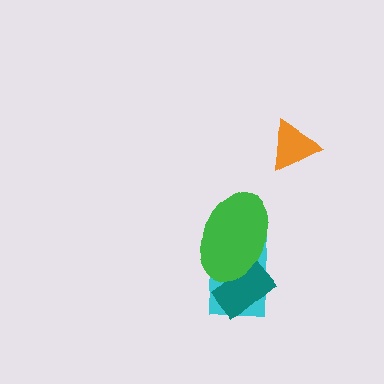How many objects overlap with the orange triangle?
0 objects overlap with the orange triangle.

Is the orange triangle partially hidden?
No, no other shape covers it.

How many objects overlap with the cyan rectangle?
2 objects overlap with the cyan rectangle.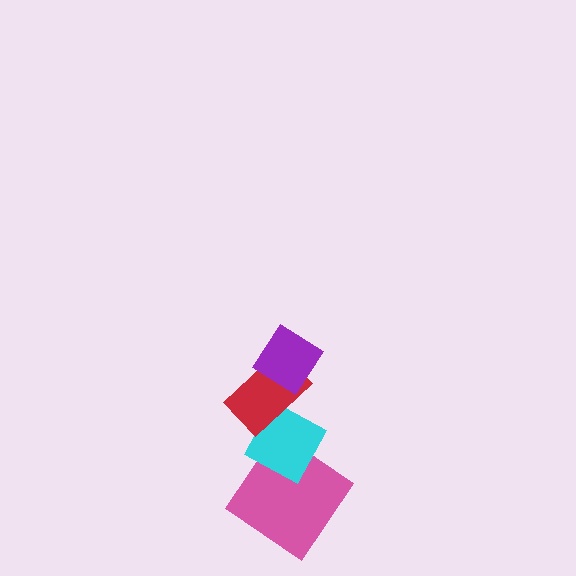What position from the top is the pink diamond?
The pink diamond is 4th from the top.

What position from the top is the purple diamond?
The purple diamond is 1st from the top.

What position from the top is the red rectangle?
The red rectangle is 2nd from the top.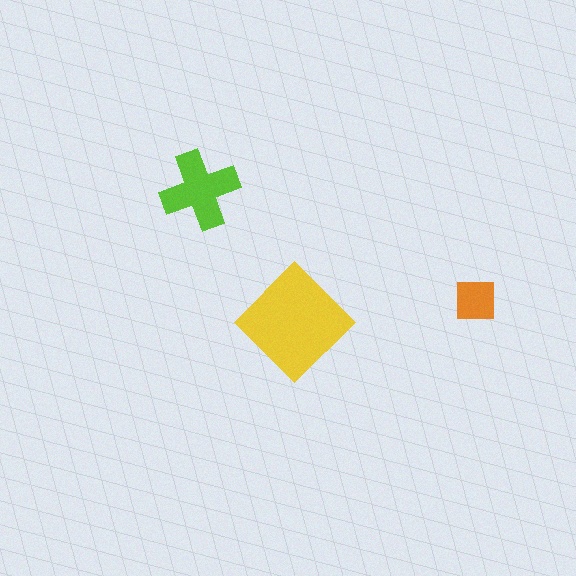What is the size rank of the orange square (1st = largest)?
3rd.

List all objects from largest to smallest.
The yellow diamond, the lime cross, the orange square.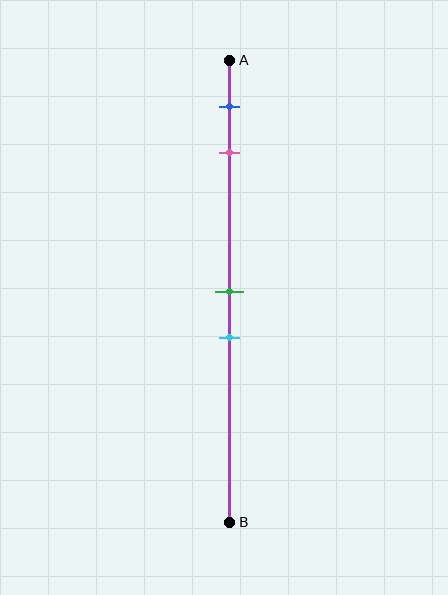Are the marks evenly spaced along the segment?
No, the marks are not evenly spaced.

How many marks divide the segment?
There are 4 marks dividing the segment.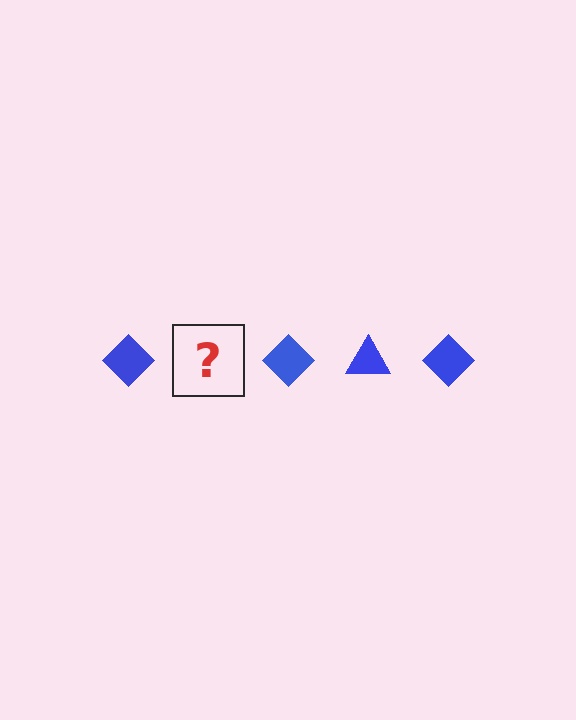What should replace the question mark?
The question mark should be replaced with a blue triangle.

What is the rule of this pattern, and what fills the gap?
The rule is that the pattern cycles through diamond, triangle shapes in blue. The gap should be filled with a blue triangle.